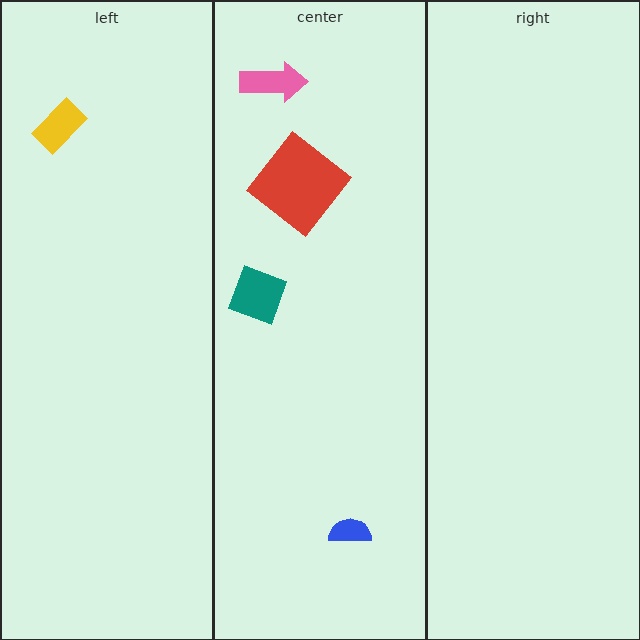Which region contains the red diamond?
The center region.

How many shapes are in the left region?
1.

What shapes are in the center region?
The blue semicircle, the teal diamond, the pink arrow, the red diamond.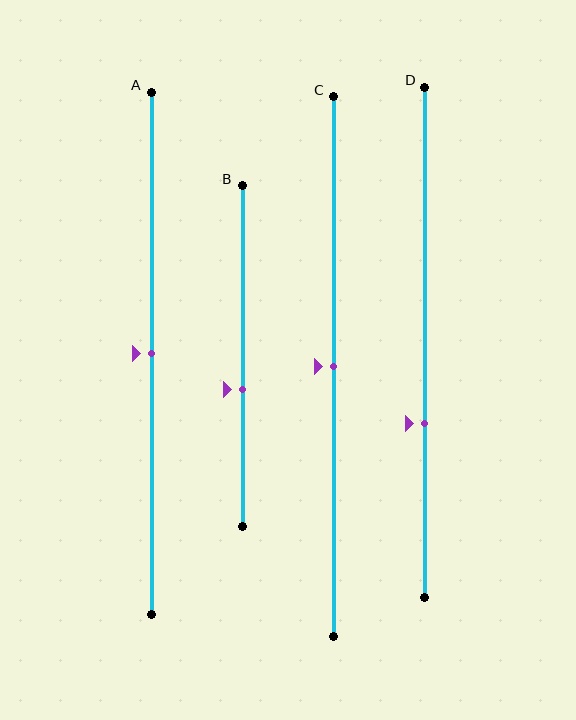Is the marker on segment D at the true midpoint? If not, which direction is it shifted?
No, the marker on segment D is shifted downward by about 16% of the segment length.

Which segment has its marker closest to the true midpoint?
Segment A has its marker closest to the true midpoint.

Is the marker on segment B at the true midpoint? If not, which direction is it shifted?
No, the marker on segment B is shifted downward by about 10% of the segment length.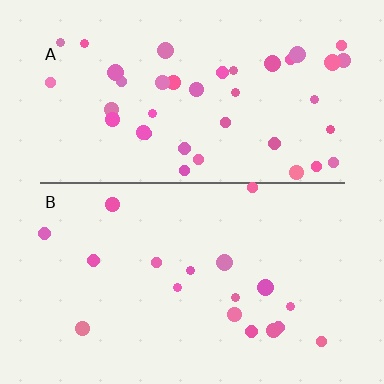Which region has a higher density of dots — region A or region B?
A (the top).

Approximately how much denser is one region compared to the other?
Approximately 2.2× — region A over region B.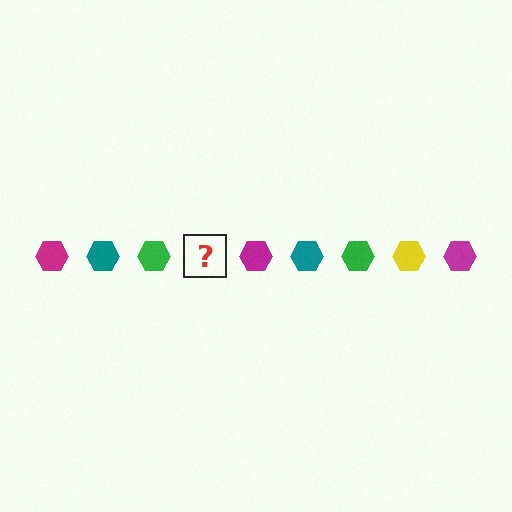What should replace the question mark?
The question mark should be replaced with a yellow hexagon.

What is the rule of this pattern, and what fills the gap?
The rule is that the pattern cycles through magenta, teal, green, yellow hexagons. The gap should be filled with a yellow hexagon.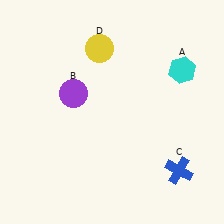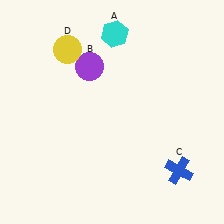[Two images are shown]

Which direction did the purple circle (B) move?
The purple circle (B) moved up.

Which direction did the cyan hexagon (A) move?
The cyan hexagon (A) moved left.